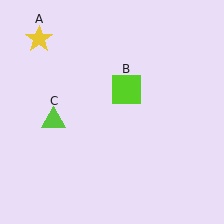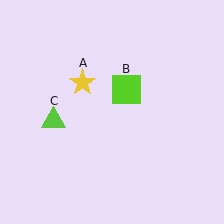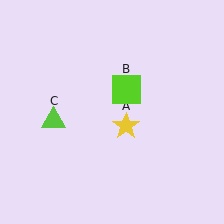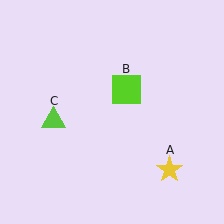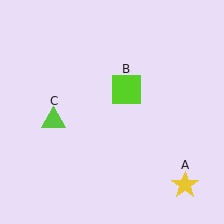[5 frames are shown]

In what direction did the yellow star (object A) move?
The yellow star (object A) moved down and to the right.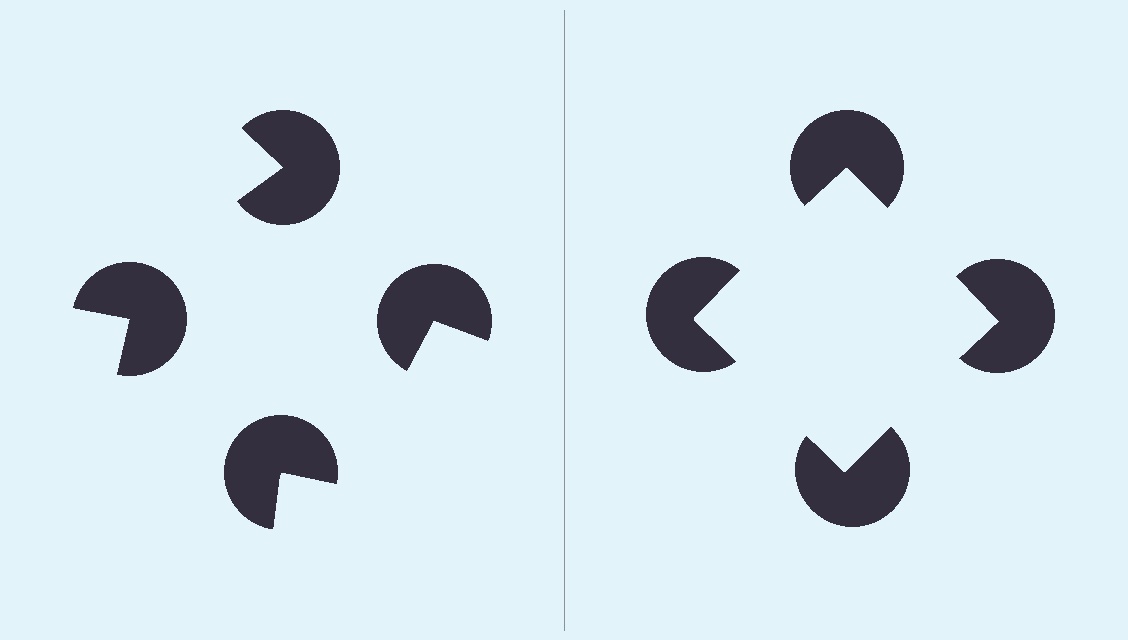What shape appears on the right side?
An illusory square.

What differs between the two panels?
The pac-man discs are positioned identically on both sides; only the wedge orientations differ. On the right they align to a square; on the left they are misaligned.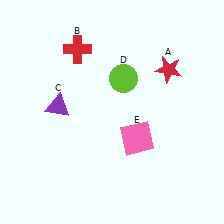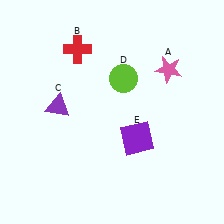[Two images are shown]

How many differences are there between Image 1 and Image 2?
There are 2 differences between the two images.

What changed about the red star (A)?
In Image 1, A is red. In Image 2, it changed to pink.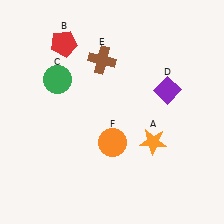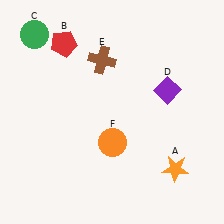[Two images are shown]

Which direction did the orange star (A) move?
The orange star (A) moved down.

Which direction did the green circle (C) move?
The green circle (C) moved up.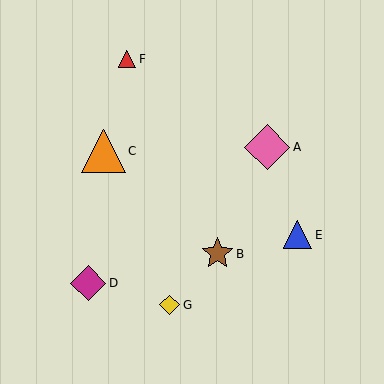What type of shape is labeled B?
Shape B is a brown star.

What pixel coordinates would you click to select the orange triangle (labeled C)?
Click at (103, 151) to select the orange triangle C.